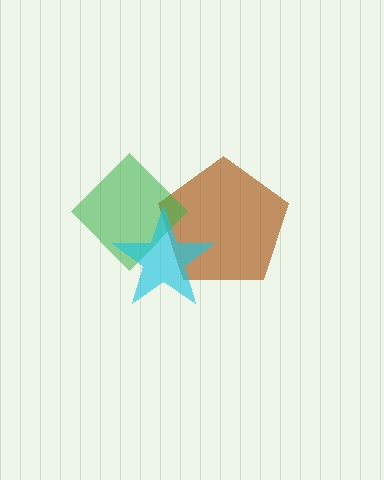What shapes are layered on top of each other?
The layered shapes are: a brown pentagon, a green diamond, a cyan star.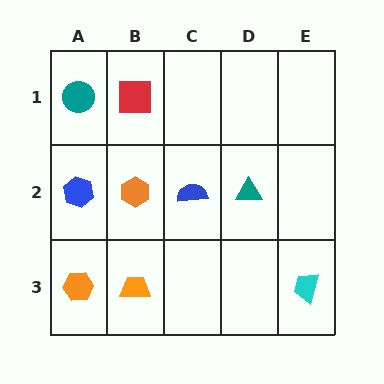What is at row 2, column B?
An orange hexagon.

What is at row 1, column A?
A teal circle.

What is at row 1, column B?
A red square.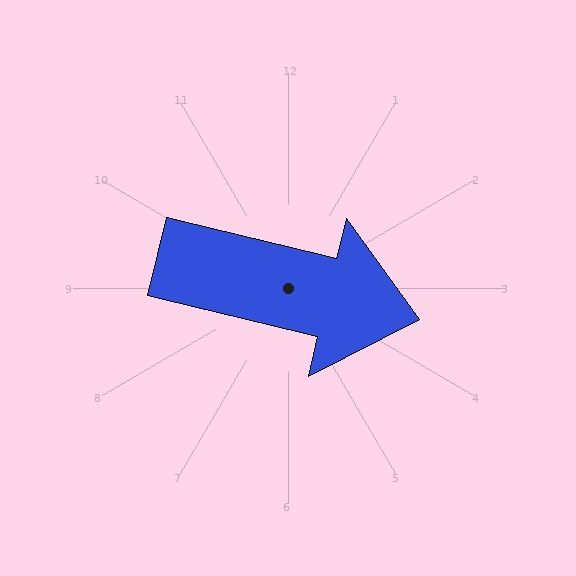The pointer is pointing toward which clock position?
Roughly 3 o'clock.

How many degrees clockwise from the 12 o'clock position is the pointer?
Approximately 104 degrees.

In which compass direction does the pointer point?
East.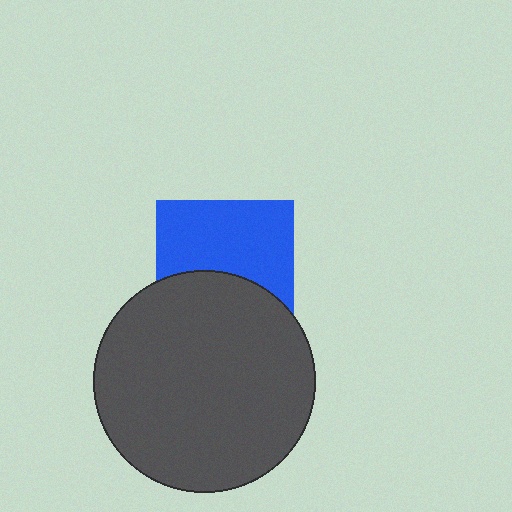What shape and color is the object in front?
The object in front is a dark gray circle.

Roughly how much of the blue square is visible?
About half of it is visible (roughly 58%).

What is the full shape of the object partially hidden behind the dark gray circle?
The partially hidden object is a blue square.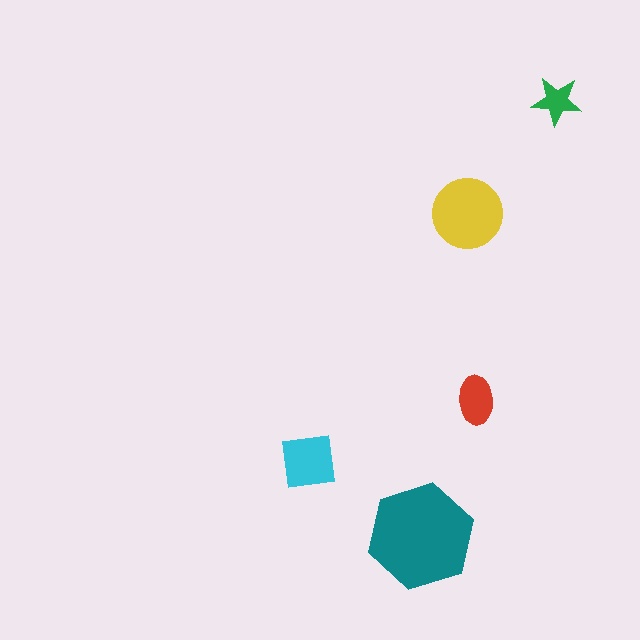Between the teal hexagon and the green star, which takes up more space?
The teal hexagon.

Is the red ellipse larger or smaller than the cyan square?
Smaller.